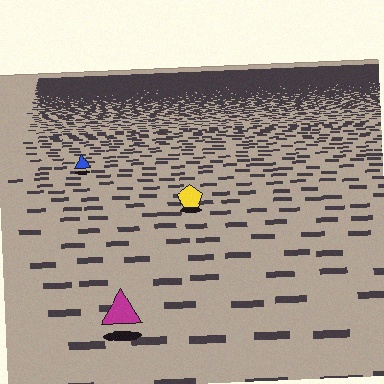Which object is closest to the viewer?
The magenta triangle is closest. The texture marks near it are larger and more spread out.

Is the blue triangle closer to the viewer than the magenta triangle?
No. The magenta triangle is closer — you can tell from the texture gradient: the ground texture is coarser near it.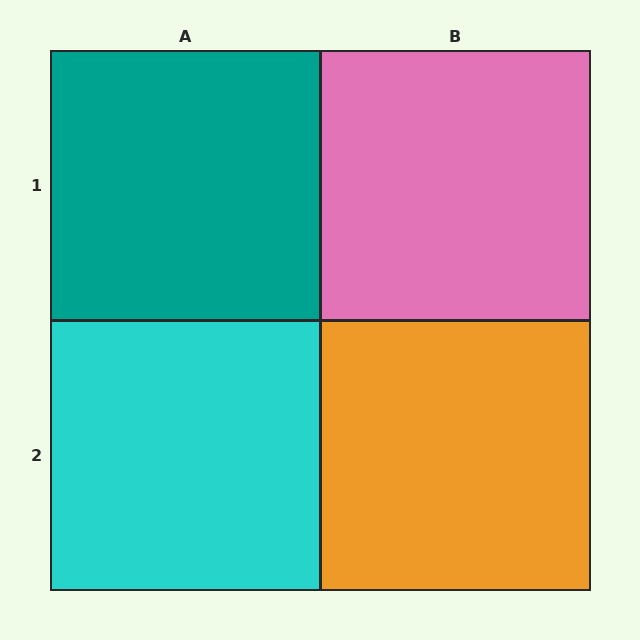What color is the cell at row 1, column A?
Teal.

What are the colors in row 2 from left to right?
Cyan, orange.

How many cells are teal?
1 cell is teal.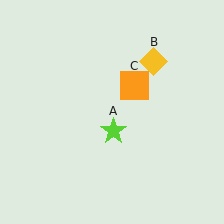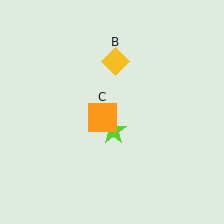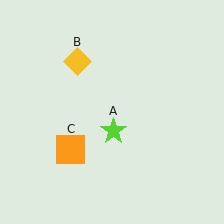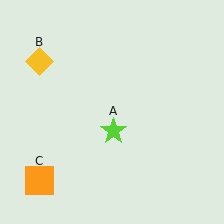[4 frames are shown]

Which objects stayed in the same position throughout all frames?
Lime star (object A) remained stationary.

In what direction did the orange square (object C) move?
The orange square (object C) moved down and to the left.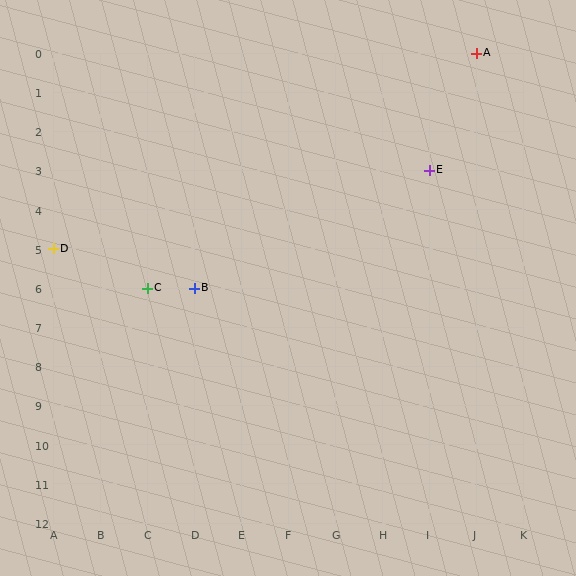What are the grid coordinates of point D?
Point D is at grid coordinates (A, 5).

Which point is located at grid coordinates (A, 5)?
Point D is at (A, 5).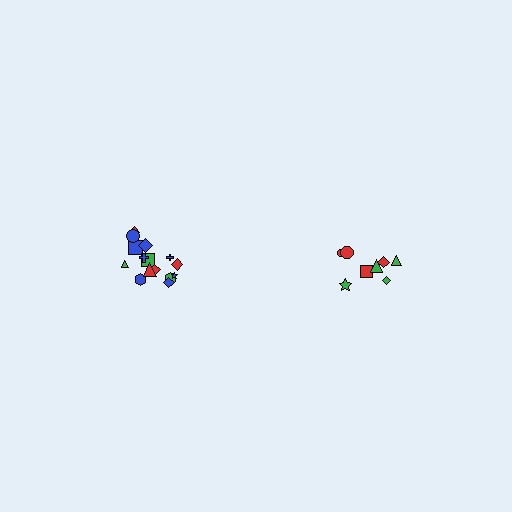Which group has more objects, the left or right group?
The left group.